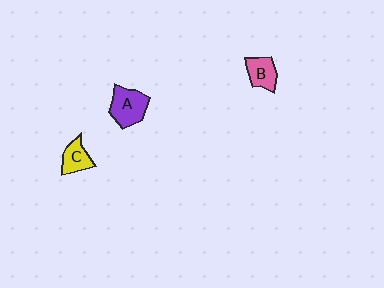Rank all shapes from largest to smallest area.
From largest to smallest: A (purple), B (pink), C (yellow).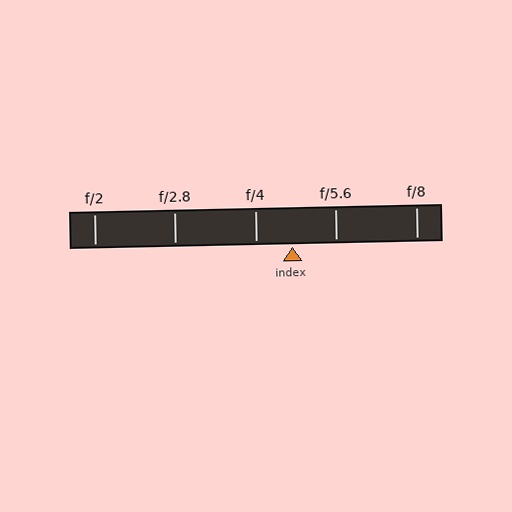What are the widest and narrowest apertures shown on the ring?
The widest aperture shown is f/2 and the narrowest is f/8.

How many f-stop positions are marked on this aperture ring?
There are 5 f-stop positions marked.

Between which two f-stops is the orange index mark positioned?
The index mark is between f/4 and f/5.6.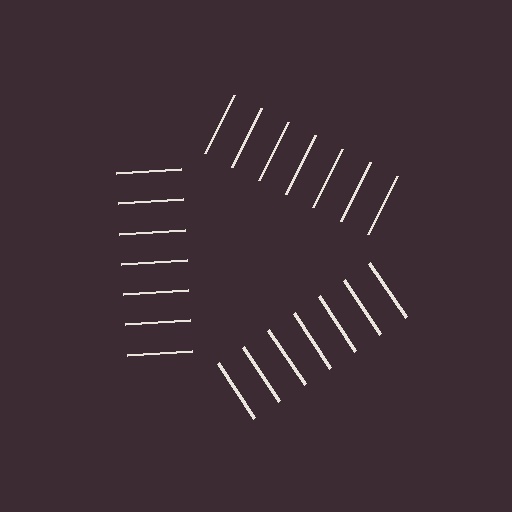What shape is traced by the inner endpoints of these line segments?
An illusory triangle — the line segments terminate on its edges but no continuous stroke is drawn.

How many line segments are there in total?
21 — 7 along each of the 3 edges.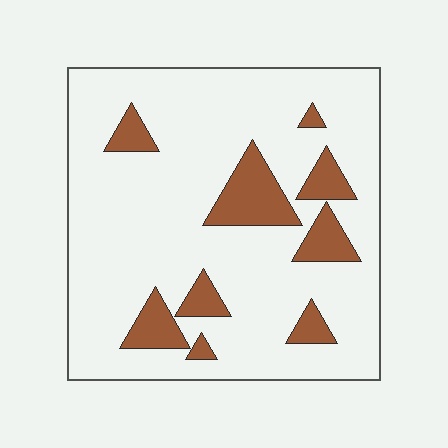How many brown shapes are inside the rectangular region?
9.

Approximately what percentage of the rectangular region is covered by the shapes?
Approximately 15%.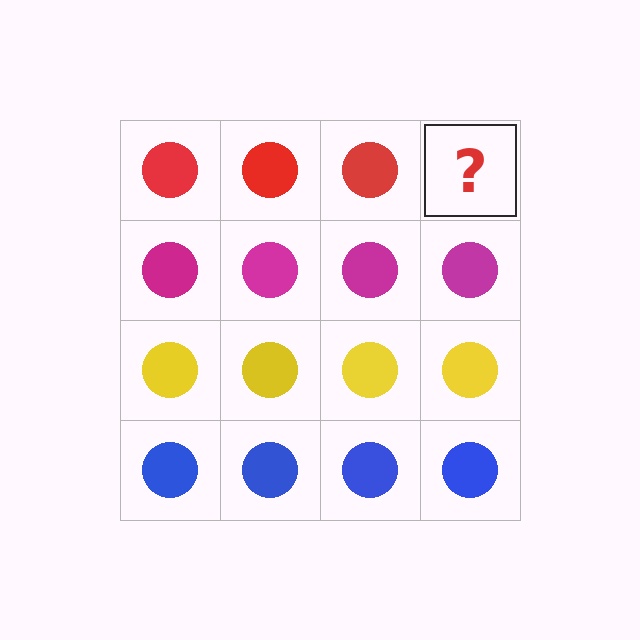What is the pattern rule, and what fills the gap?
The rule is that each row has a consistent color. The gap should be filled with a red circle.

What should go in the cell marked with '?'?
The missing cell should contain a red circle.